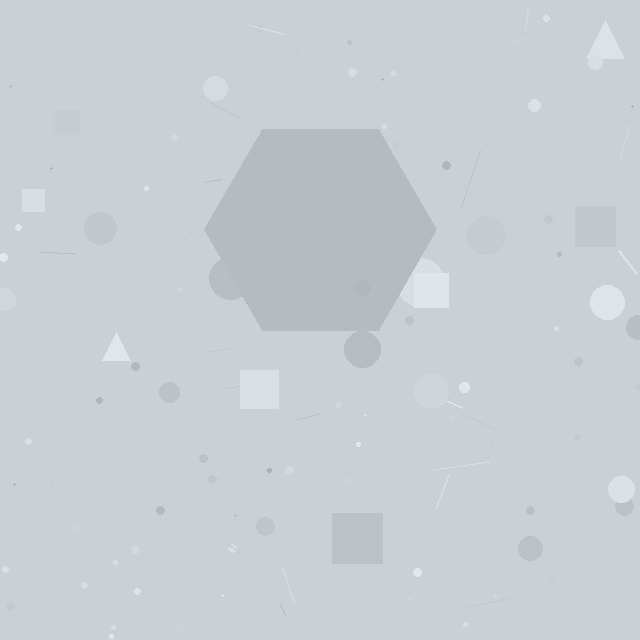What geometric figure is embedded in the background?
A hexagon is embedded in the background.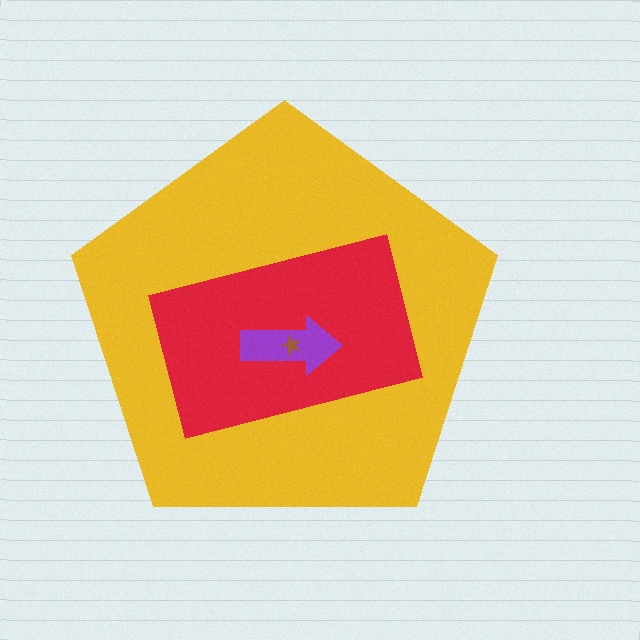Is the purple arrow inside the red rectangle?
Yes.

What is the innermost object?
The brown star.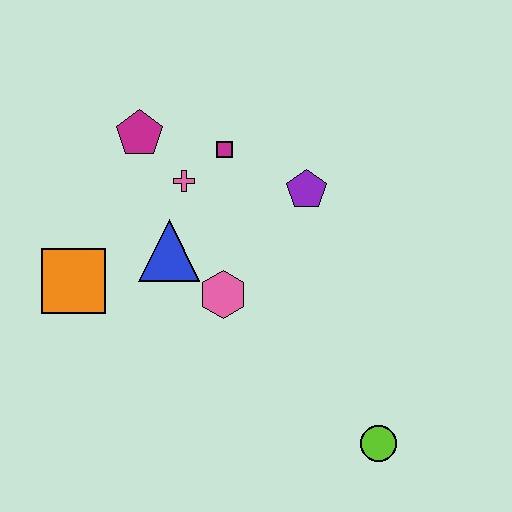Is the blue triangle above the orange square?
Yes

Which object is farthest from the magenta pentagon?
The lime circle is farthest from the magenta pentagon.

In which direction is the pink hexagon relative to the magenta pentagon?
The pink hexagon is below the magenta pentagon.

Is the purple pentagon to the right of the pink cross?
Yes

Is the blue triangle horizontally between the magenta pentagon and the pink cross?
Yes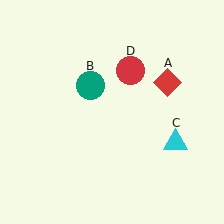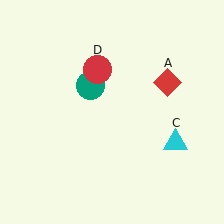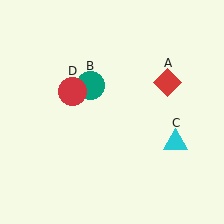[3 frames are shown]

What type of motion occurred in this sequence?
The red circle (object D) rotated counterclockwise around the center of the scene.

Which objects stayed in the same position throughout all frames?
Red diamond (object A) and teal circle (object B) and cyan triangle (object C) remained stationary.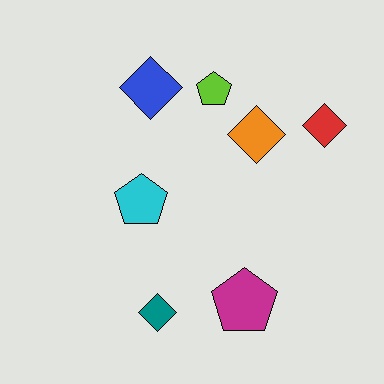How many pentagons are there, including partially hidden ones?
There are 3 pentagons.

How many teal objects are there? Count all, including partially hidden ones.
There is 1 teal object.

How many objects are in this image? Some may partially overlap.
There are 7 objects.